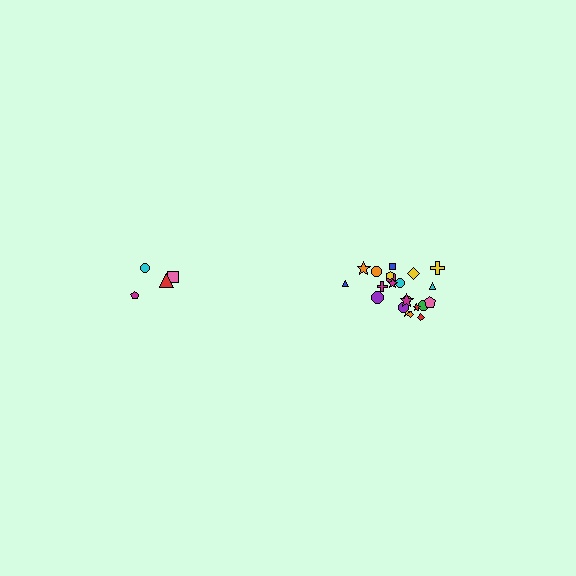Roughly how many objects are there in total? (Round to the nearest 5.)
Roughly 25 objects in total.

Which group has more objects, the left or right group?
The right group.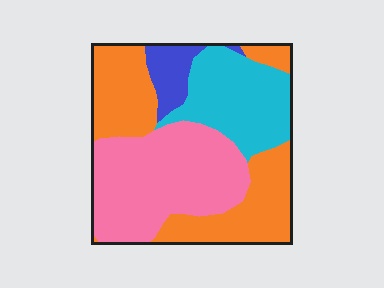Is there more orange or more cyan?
Orange.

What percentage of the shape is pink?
Pink covers about 35% of the shape.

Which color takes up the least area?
Blue, at roughly 5%.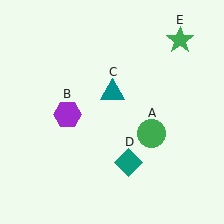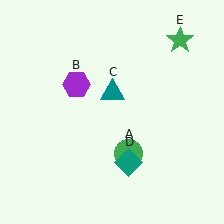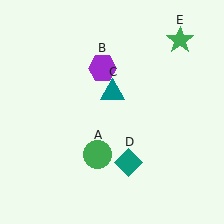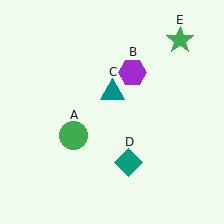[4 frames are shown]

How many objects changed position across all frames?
2 objects changed position: green circle (object A), purple hexagon (object B).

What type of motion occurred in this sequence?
The green circle (object A), purple hexagon (object B) rotated clockwise around the center of the scene.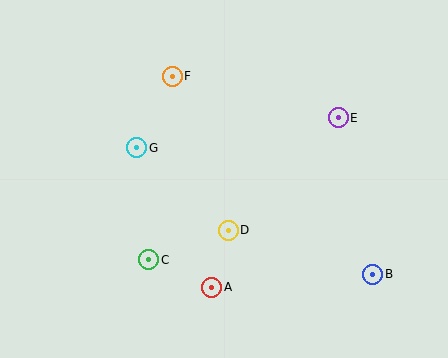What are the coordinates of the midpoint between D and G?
The midpoint between D and G is at (182, 189).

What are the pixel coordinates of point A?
Point A is at (212, 287).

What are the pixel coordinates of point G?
Point G is at (137, 148).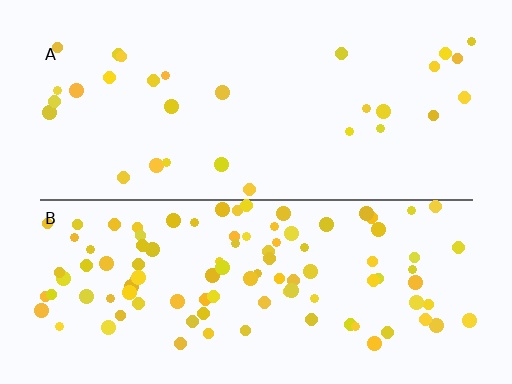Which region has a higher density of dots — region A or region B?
B (the bottom).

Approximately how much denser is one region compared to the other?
Approximately 3.4× — region B over region A.